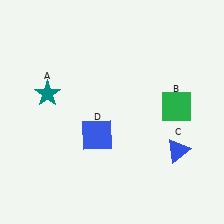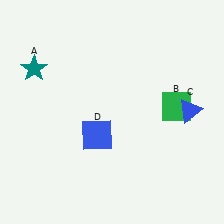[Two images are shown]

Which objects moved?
The objects that moved are: the teal star (A), the blue triangle (C).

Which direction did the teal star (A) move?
The teal star (A) moved up.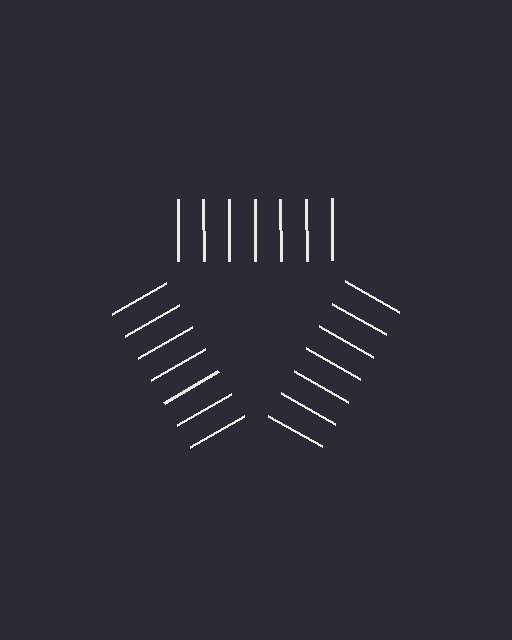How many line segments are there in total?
21 — 7 along each of the 3 edges.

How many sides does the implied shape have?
3 sides — the line-ends trace a triangle.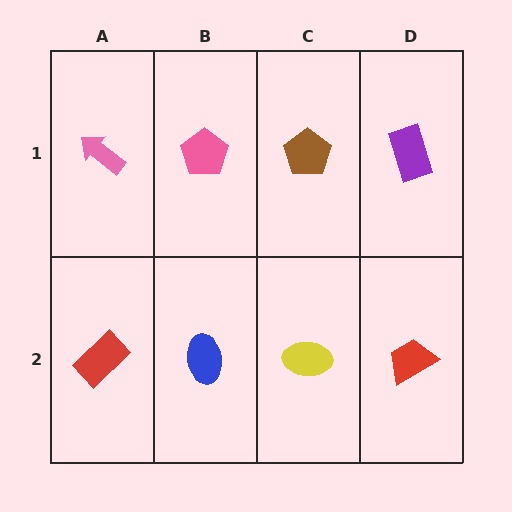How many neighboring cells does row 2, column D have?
2.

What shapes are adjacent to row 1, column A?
A red rectangle (row 2, column A), a pink pentagon (row 1, column B).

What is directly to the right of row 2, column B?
A yellow ellipse.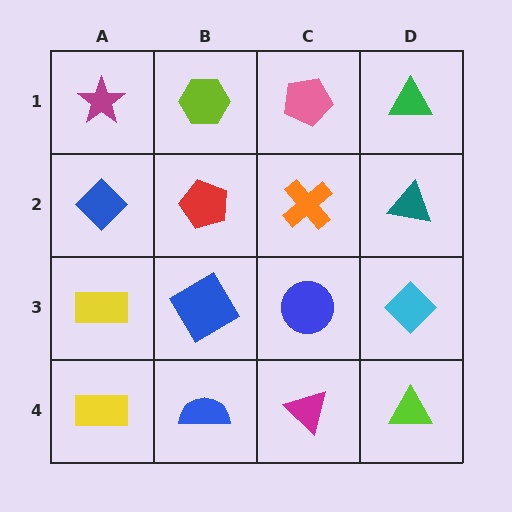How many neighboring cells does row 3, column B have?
4.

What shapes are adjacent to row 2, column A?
A magenta star (row 1, column A), a yellow rectangle (row 3, column A), a red pentagon (row 2, column B).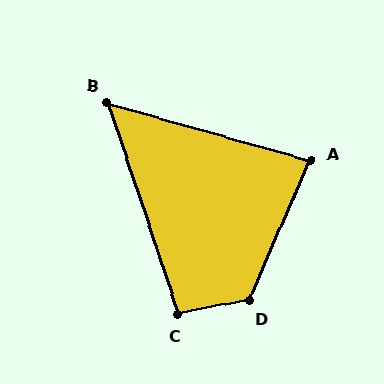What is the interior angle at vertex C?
Approximately 98 degrees (obtuse).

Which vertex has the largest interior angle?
D, at approximately 124 degrees.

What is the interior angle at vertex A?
Approximately 82 degrees (acute).